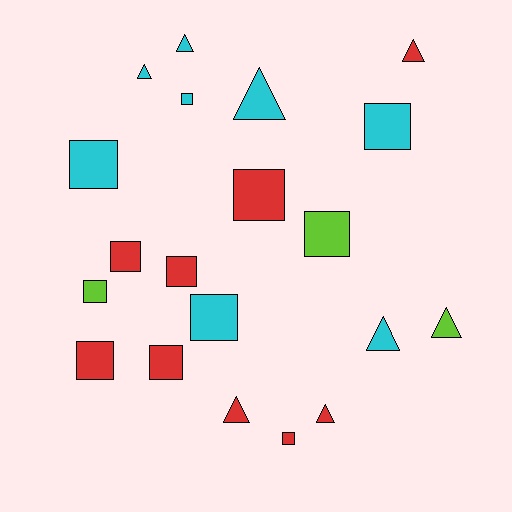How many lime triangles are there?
There is 1 lime triangle.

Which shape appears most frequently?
Square, with 12 objects.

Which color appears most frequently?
Red, with 9 objects.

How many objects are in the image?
There are 20 objects.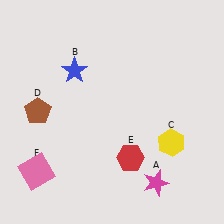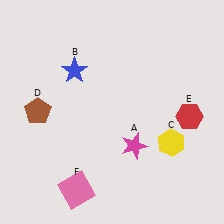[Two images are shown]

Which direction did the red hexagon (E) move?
The red hexagon (E) moved right.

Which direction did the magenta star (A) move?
The magenta star (A) moved up.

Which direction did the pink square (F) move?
The pink square (F) moved right.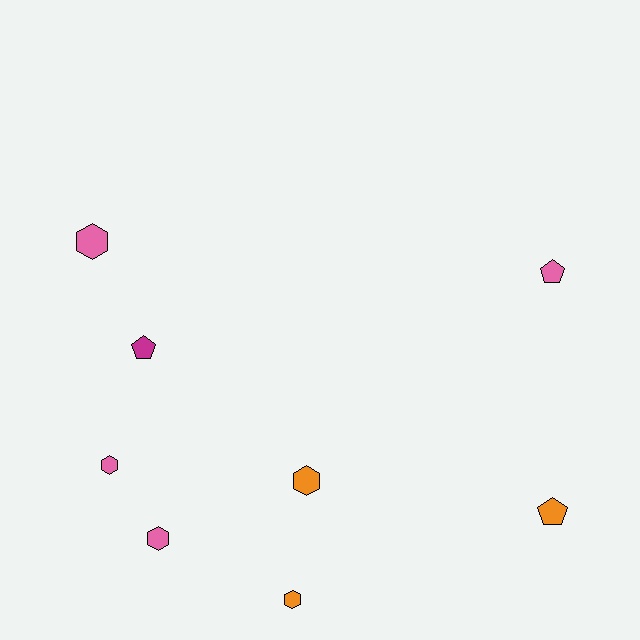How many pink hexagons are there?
There are 3 pink hexagons.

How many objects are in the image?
There are 8 objects.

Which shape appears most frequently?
Hexagon, with 5 objects.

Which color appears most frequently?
Pink, with 4 objects.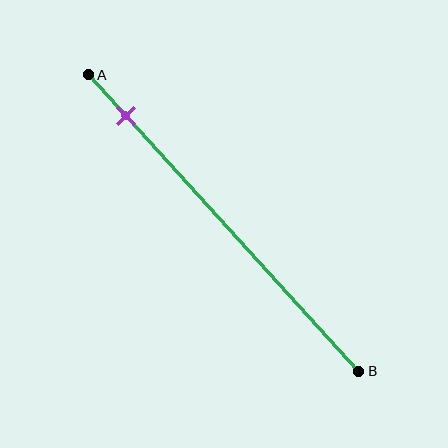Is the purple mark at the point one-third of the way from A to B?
No, the mark is at about 15% from A, not at the 33% one-third point.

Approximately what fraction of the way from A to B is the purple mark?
The purple mark is approximately 15% of the way from A to B.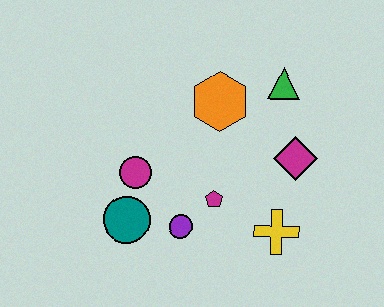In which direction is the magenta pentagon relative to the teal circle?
The magenta pentagon is to the right of the teal circle.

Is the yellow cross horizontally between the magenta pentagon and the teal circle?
No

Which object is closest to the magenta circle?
The teal circle is closest to the magenta circle.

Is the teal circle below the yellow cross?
No